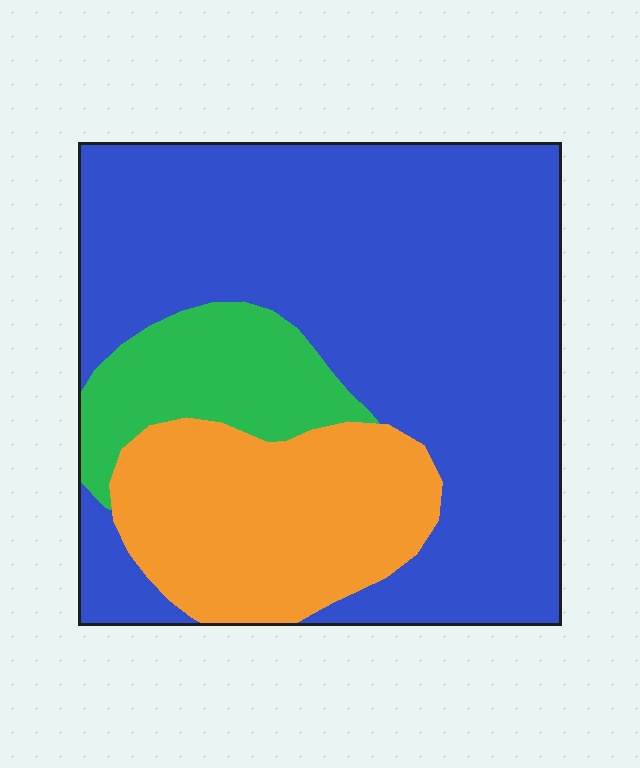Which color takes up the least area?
Green, at roughly 15%.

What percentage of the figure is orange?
Orange takes up about one quarter (1/4) of the figure.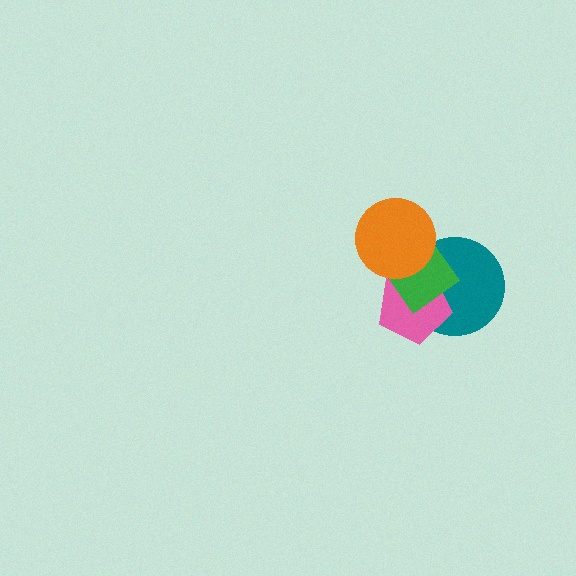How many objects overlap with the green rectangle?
3 objects overlap with the green rectangle.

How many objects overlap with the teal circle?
3 objects overlap with the teal circle.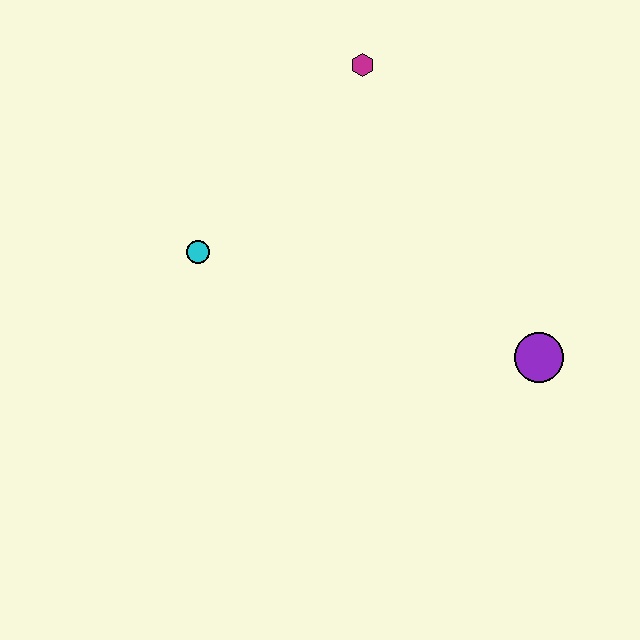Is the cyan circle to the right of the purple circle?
No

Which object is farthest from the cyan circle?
The purple circle is farthest from the cyan circle.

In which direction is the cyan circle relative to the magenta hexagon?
The cyan circle is below the magenta hexagon.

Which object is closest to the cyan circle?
The magenta hexagon is closest to the cyan circle.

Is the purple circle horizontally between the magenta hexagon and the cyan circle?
No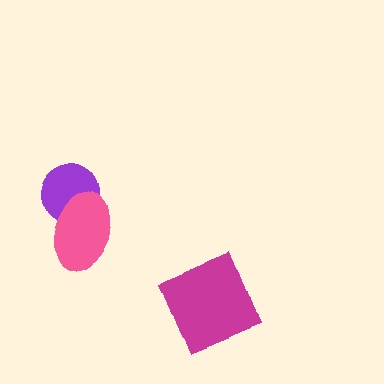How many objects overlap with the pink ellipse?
1 object overlaps with the pink ellipse.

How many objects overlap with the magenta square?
0 objects overlap with the magenta square.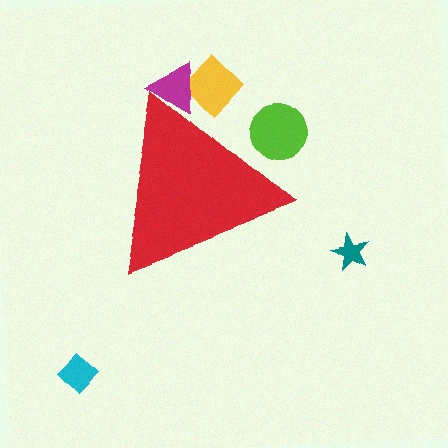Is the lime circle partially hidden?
Yes, the lime circle is partially hidden behind the red triangle.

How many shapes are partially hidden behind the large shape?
3 shapes are partially hidden.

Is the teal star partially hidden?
No, the teal star is fully visible.